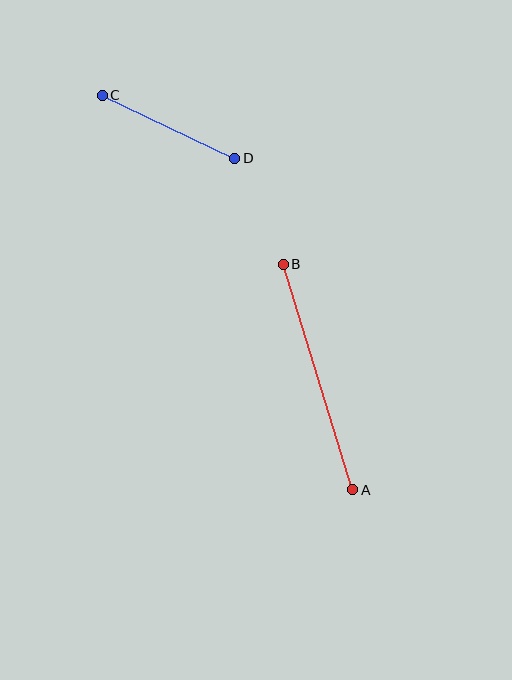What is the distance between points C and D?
The distance is approximately 147 pixels.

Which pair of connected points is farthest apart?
Points A and B are farthest apart.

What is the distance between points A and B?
The distance is approximately 236 pixels.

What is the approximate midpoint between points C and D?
The midpoint is at approximately (169, 127) pixels.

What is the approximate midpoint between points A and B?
The midpoint is at approximately (318, 377) pixels.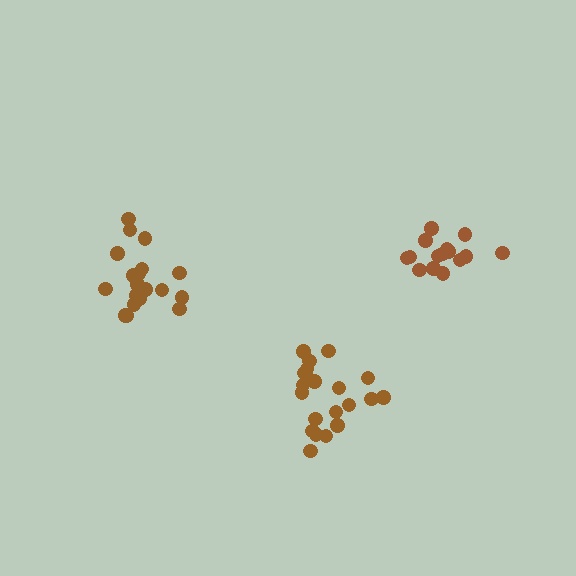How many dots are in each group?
Group 1: 15 dots, Group 2: 20 dots, Group 3: 21 dots (56 total).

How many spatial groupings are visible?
There are 3 spatial groupings.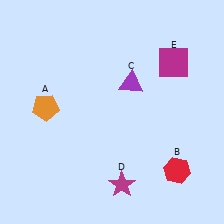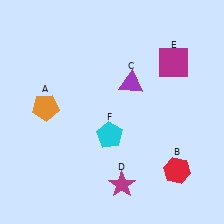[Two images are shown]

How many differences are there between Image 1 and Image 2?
There is 1 difference between the two images.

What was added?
A cyan pentagon (F) was added in Image 2.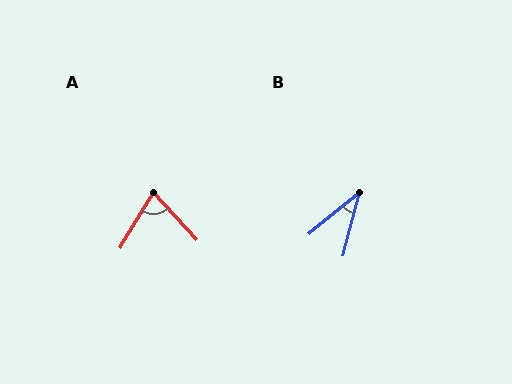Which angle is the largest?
A, at approximately 73 degrees.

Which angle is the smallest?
B, at approximately 36 degrees.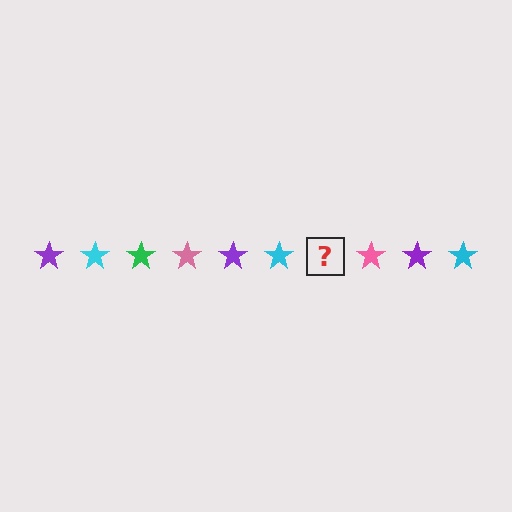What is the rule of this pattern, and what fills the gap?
The rule is that the pattern cycles through purple, cyan, green, pink stars. The gap should be filled with a green star.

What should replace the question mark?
The question mark should be replaced with a green star.